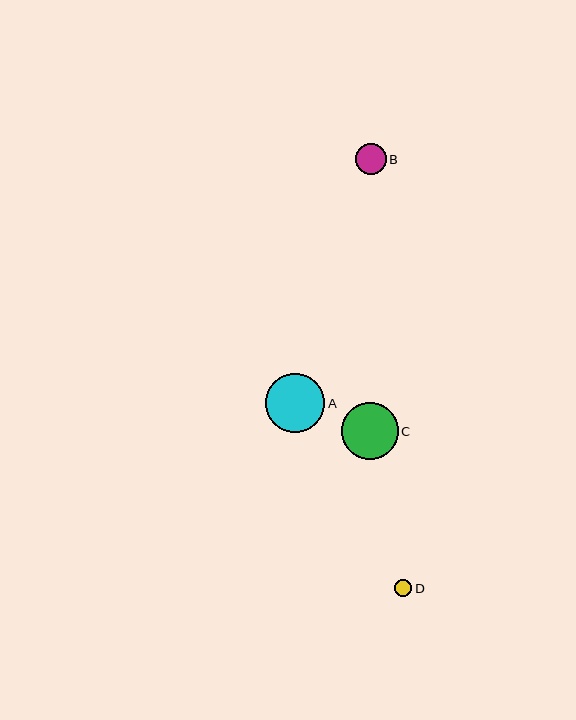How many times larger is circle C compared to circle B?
Circle C is approximately 1.9 times the size of circle B.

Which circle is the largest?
Circle A is the largest with a size of approximately 59 pixels.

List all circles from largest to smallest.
From largest to smallest: A, C, B, D.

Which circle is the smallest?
Circle D is the smallest with a size of approximately 17 pixels.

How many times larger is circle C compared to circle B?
Circle C is approximately 1.9 times the size of circle B.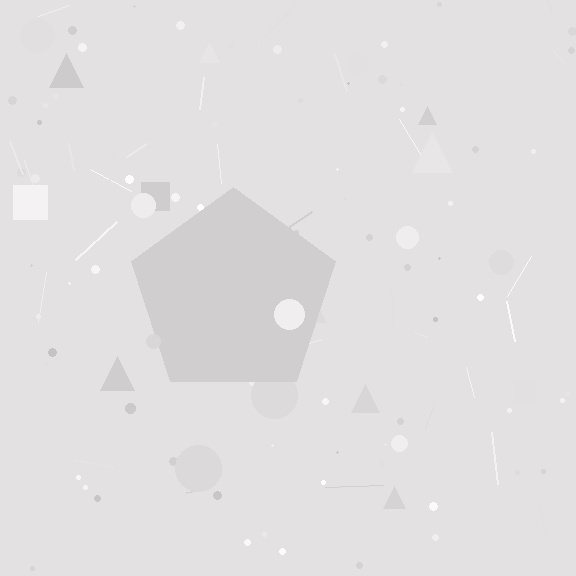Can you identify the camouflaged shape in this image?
The camouflaged shape is a pentagon.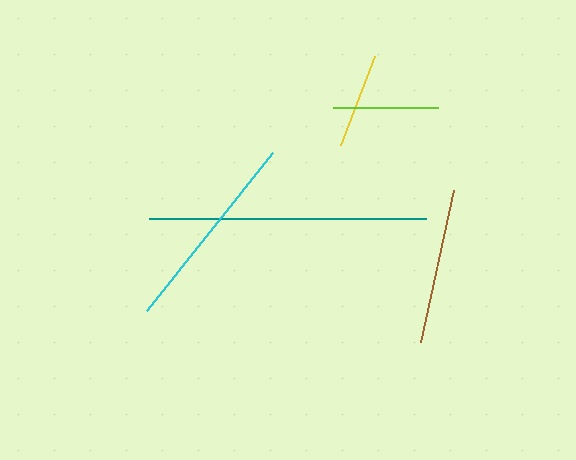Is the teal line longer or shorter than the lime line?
The teal line is longer than the lime line.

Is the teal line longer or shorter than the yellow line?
The teal line is longer than the yellow line.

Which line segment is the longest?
The teal line is the longest at approximately 278 pixels.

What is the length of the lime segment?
The lime segment is approximately 104 pixels long.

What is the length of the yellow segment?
The yellow segment is approximately 96 pixels long.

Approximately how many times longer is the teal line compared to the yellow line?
The teal line is approximately 2.9 times the length of the yellow line.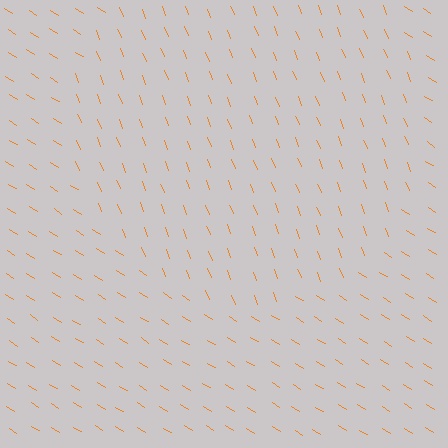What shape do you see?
I see a circle.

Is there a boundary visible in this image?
Yes, there is a texture boundary formed by a change in line orientation.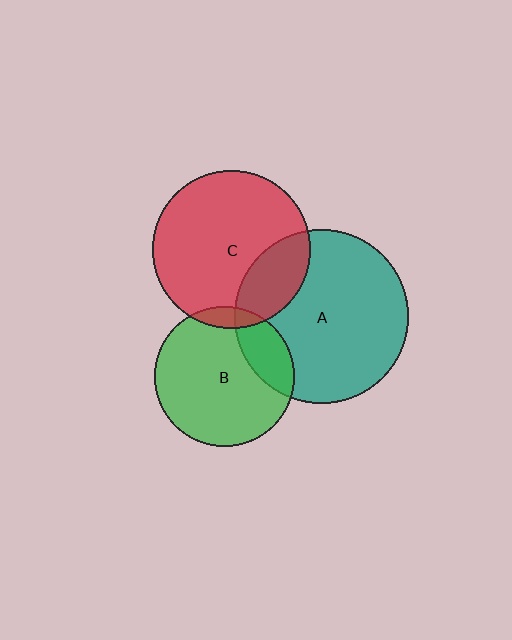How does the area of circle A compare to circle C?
Approximately 1.2 times.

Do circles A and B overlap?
Yes.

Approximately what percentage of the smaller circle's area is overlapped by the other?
Approximately 20%.